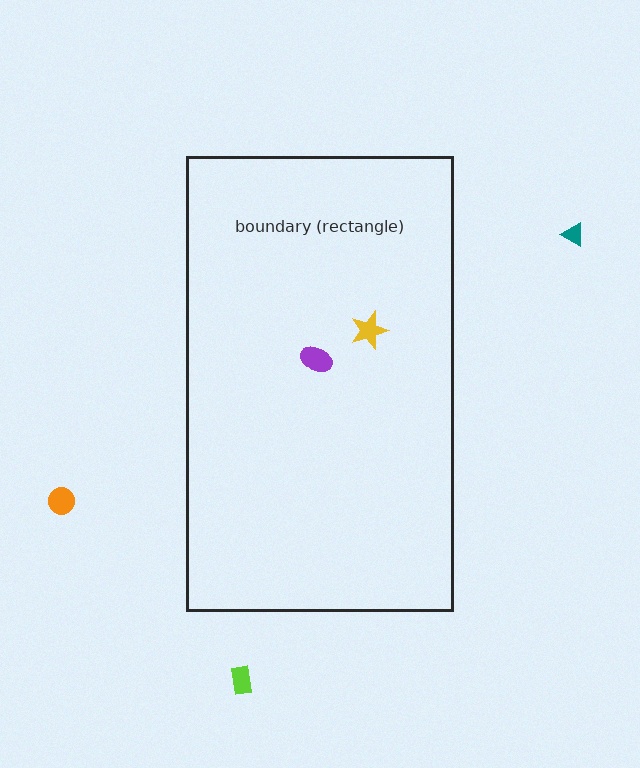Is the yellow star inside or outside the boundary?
Inside.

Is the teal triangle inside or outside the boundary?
Outside.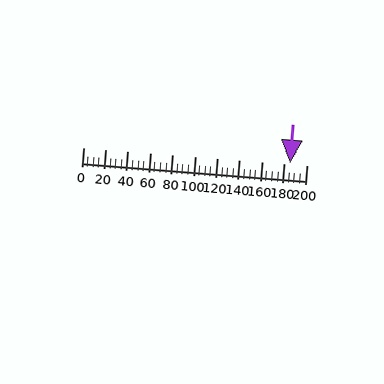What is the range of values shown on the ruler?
The ruler shows values from 0 to 200.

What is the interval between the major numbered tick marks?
The major tick marks are spaced 20 units apart.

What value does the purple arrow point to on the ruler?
The purple arrow points to approximately 185.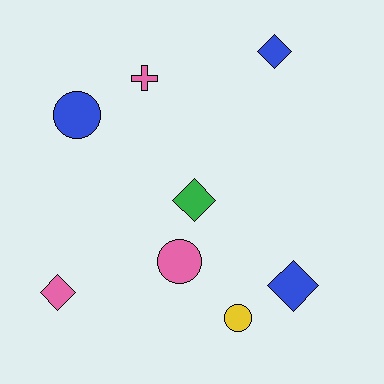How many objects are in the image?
There are 8 objects.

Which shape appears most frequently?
Diamond, with 4 objects.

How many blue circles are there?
There is 1 blue circle.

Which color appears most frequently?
Blue, with 3 objects.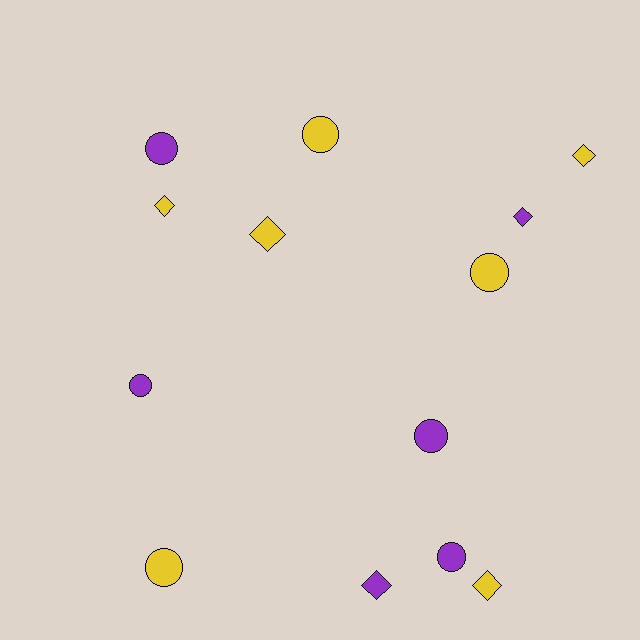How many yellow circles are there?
There are 3 yellow circles.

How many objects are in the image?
There are 13 objects.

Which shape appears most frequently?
Circle, with 7 objects.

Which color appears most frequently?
Yellow, with 7 objects.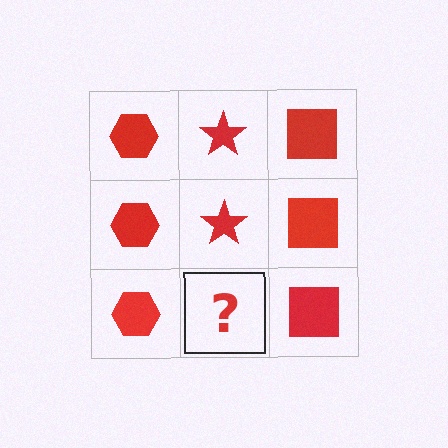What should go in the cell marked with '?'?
The missing cell should contain a red star.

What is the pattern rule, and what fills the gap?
The rule is that each column has a consistent shape. The gap should be filled with a red star.